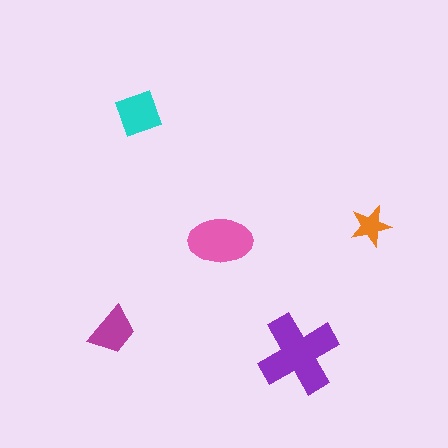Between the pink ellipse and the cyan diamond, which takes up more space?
The pink ellipse.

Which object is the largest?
The purple cross.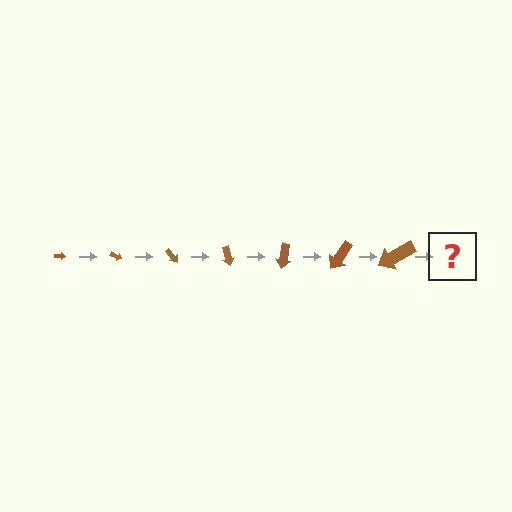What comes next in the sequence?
The next element should be an arrow, larger than the previous one and rotated 175 degrees from the start.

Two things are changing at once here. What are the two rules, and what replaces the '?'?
The two rules are that the arrow grows larger each step and it rotates 25 degrees each step. The '?' should be an arrow, larger than the previous one and rotated 175 degrees from the start.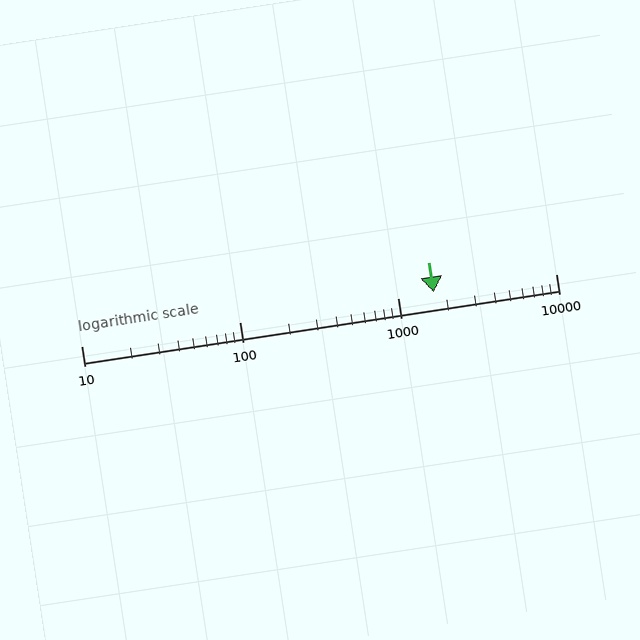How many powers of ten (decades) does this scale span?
The scale spans 3 decades, from 10 to 10000.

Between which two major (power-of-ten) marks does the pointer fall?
The pointer is between 1000 and 10000.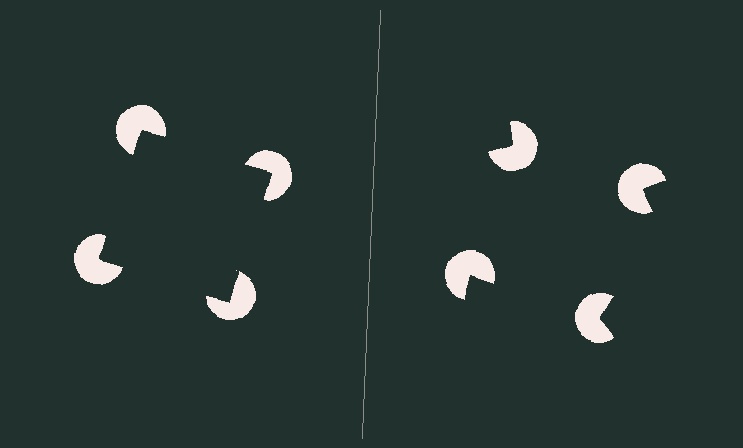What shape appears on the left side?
An illusory square.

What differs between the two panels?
The pac-man discs are positioned identically on both sides; only the wedge orientations differ. On the left they align to a square; on the right they are misaligned.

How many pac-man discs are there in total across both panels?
8 — 4 on each side.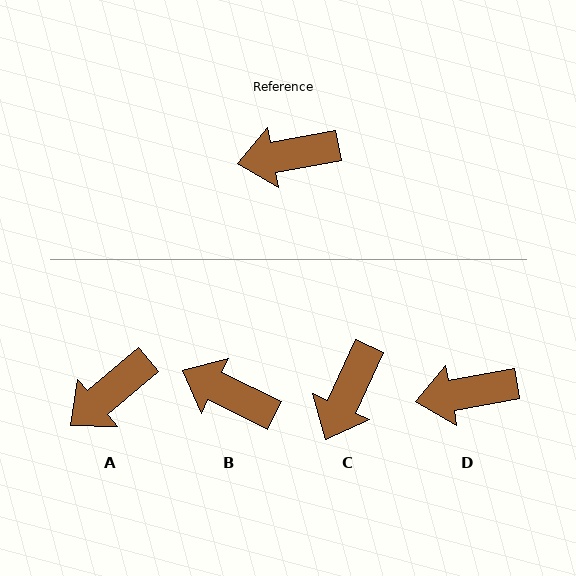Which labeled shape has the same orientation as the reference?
D.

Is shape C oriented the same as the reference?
No, it is off by about 55 degrees.